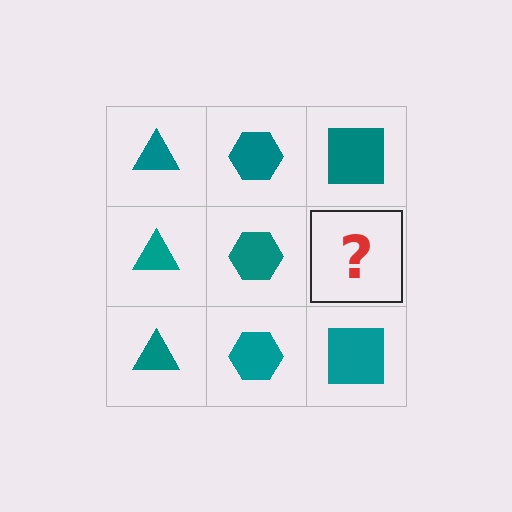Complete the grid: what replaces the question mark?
The question mark should be replaced with a teal square.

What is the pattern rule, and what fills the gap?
The rule is that each column has a consistent shape. The gap should be filled with a teal square.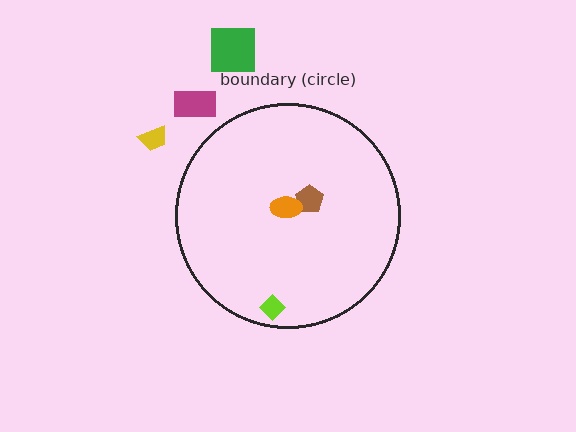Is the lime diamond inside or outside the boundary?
Inside.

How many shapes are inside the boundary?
3 inside, 3 outside.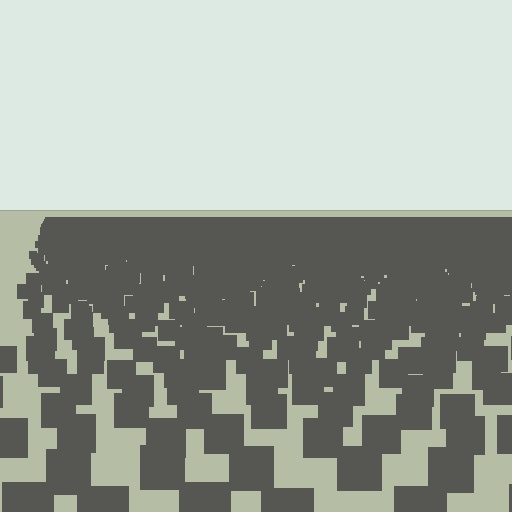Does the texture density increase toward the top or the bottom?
Density increases toward the top.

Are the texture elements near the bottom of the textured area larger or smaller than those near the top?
Larger. Near the bottom, elements are closer to the viewer and appear at a bigger on-screen size.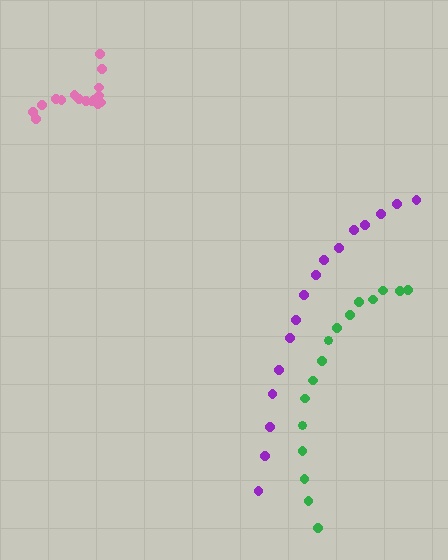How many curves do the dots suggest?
There are 3 distinct paths.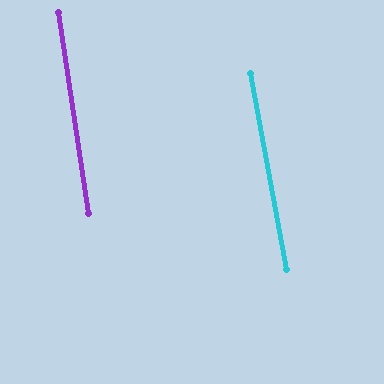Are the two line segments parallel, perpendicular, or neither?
Parallel — their directions differ by only 2.0°.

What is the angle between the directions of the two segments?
Approximately 2 degrees.